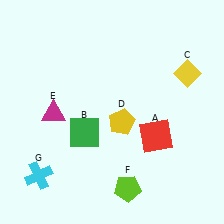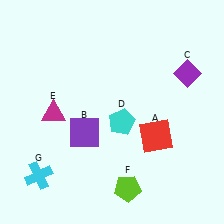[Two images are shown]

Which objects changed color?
B changed from green to purple. C changed from yellow to purple. D changed from yellow to cyan.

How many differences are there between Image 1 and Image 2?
There are 3 differences between the two images.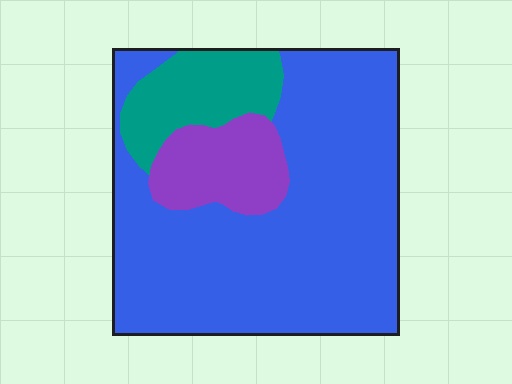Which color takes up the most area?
Blue, at roughly 70%.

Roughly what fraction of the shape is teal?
Teal takes up about one eighth (1/8) of the shape.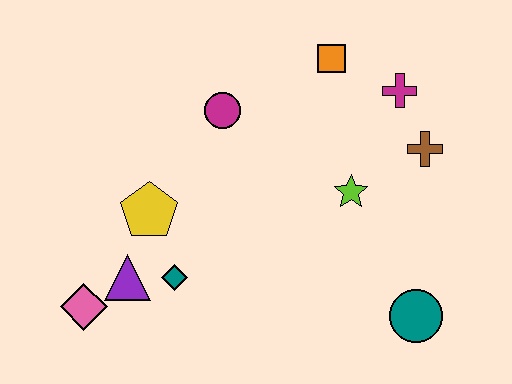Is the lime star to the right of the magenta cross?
No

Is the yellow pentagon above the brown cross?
No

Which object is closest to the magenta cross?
The brown cross is closest to the magenta cross.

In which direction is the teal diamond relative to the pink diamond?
The teal diamond is to the right of the pink diamond.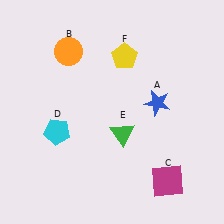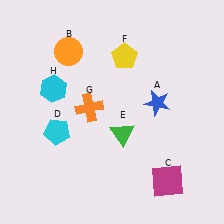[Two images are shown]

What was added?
An orange cross (G), a cyan hexagon (H) were added in Image 2.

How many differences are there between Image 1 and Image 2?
There are 2 differences between the two images.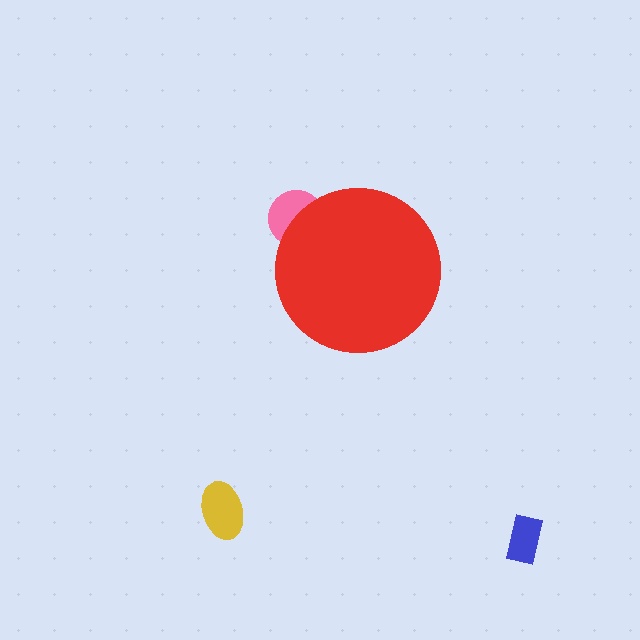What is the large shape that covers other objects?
A red circle.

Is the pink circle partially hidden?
Yes, the pink circle is partially hidden behind the red circle.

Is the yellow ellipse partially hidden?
No, the yellow ellipse is fully visible.